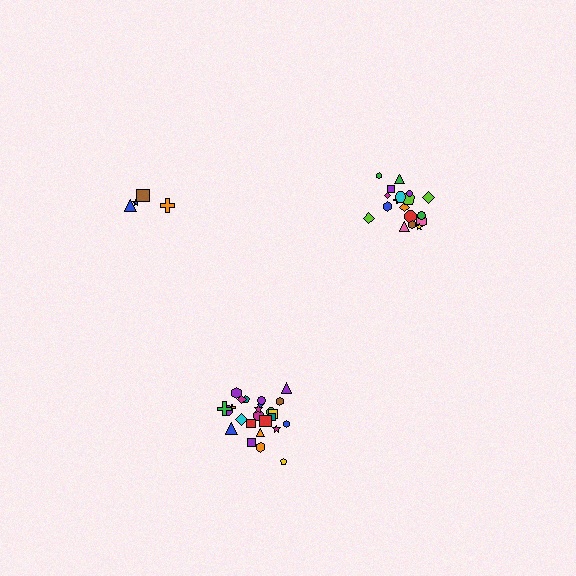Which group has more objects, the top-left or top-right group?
The top-right group.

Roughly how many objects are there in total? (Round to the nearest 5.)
Roughly 45 objects in total.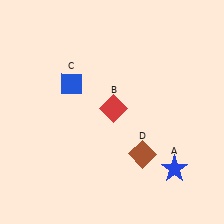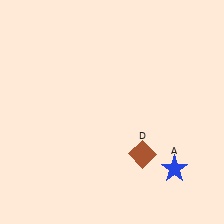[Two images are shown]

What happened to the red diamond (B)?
The red diamond (B) was removed in Image 2. It was in the top-right area of Image 1.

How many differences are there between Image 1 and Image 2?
There are 2 differences between the two images.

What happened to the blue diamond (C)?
The blue diamond (C) was removed in Image 2. It was in the top-left area of Image 1.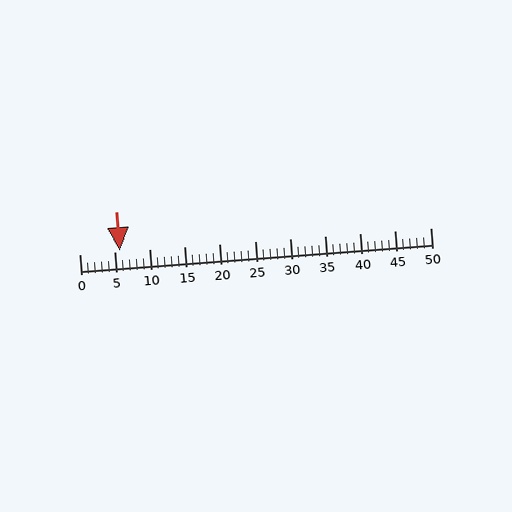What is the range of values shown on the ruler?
The ruler shows values from 0 to 50.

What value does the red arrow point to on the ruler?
The red arrow points to approximately 6.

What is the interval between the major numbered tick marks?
The major tick marks are spaced 5 units apart.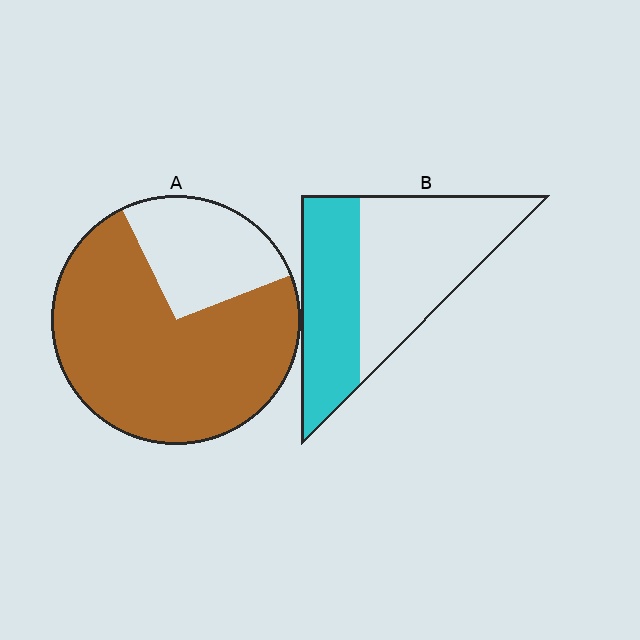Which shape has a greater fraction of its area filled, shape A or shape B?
Shape A.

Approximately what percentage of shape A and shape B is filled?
A is approximately 75% and B is approximately 40%.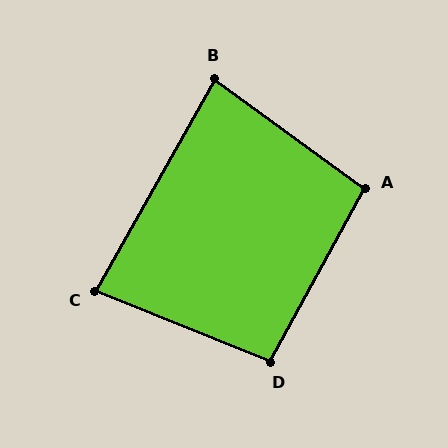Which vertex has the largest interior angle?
A, at approximately 98 degrees.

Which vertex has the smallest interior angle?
C, at approximately 82 degrees.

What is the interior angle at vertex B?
Approximately 83 degrees (acute).